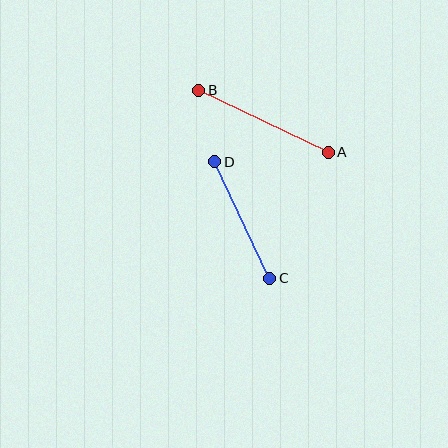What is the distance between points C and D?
The distance is approximately 129 pixels.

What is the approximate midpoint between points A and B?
The midpoint is at approximately (263, 121) pixels.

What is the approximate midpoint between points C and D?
The midpoint is at approximately (242, 220) pixels.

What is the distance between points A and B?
The distance is approximately 144 pixels.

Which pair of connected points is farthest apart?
Points A and B are farthest apart.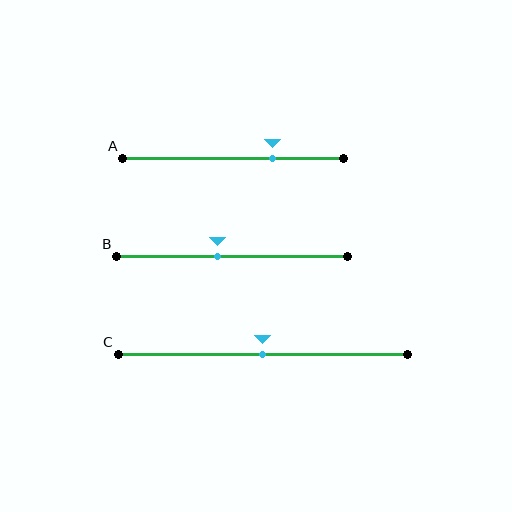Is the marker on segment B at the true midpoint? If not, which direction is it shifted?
No, the marker on segment B is shifted to the left by about 6% of the segment length.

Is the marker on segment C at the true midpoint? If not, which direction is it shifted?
Yes, the marker on segment C is at the true midpoint.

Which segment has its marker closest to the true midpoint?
Segment C has its marker closest to the true midpoint.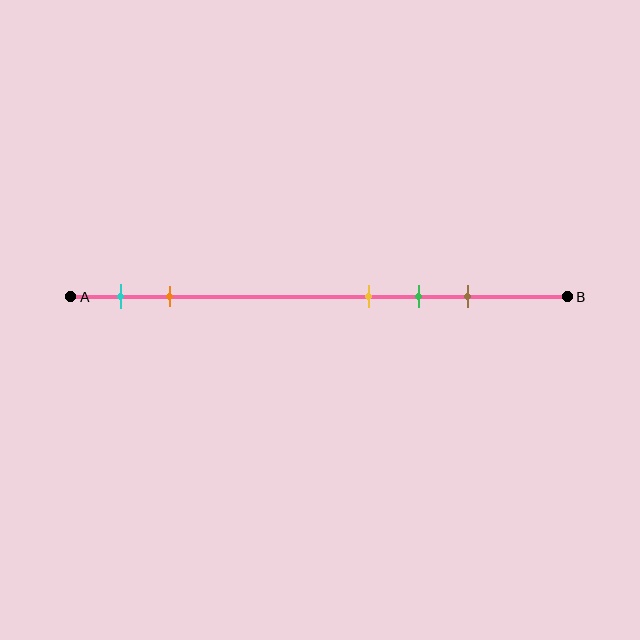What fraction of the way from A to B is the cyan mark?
The cyan mark is approximately 10% (0.1) of the way from A to B.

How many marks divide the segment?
There are 5 marks dividing the segment.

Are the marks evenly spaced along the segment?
No, the marks are not evenly spaced.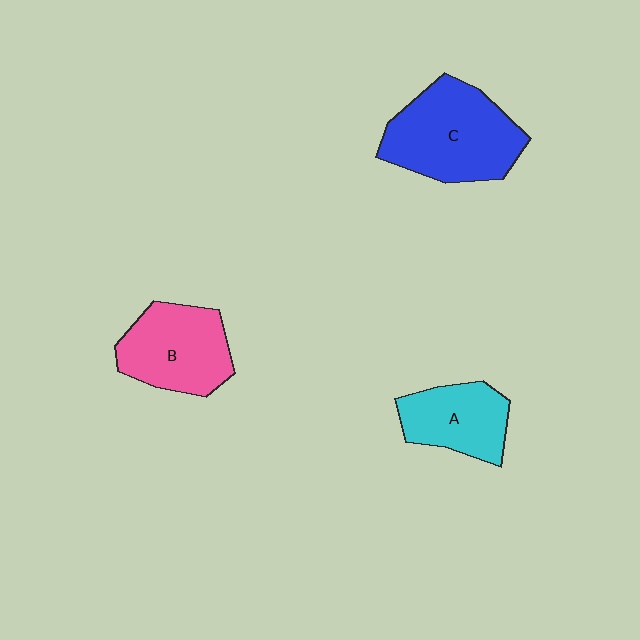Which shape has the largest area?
Shape C (blue).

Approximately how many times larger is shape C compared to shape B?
Approximately 1.3 times.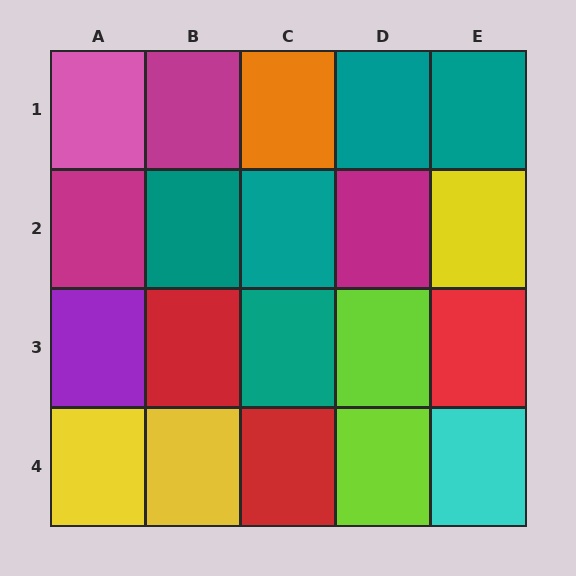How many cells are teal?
5 cells are teal.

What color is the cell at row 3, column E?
Red.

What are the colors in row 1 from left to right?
Pink, magenta, orange, teal, teal.